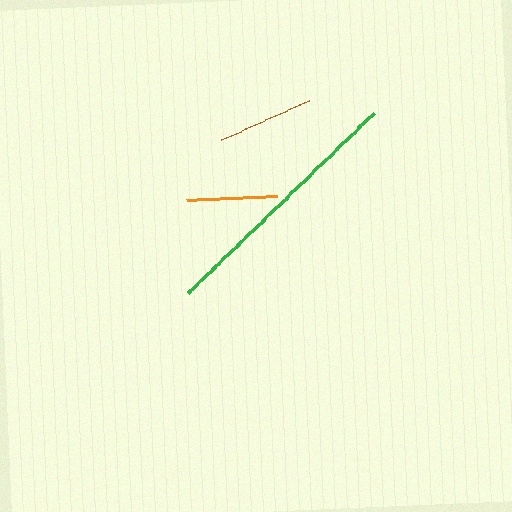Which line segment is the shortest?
The orange line is the shortest at approximately 90 pixels.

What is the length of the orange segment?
The orange segment is approximately 90 pixels long.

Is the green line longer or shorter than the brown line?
The green line is longer than the brown line.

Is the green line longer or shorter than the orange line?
The green line is longer than the orange line.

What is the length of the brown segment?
The brown segment is approximately 96 pixels long.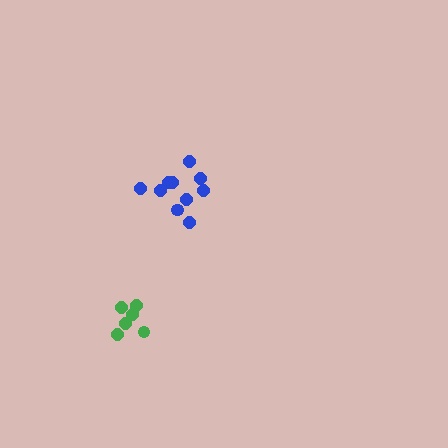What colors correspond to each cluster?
The clusters are colored: blue, green.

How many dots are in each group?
Group 1: 10 dots, Group 2: 6 dots (16 total).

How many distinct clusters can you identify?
There are 2 distinct clusters.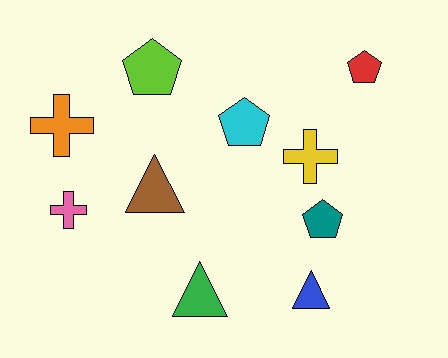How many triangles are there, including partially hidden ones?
There are 3 triangles.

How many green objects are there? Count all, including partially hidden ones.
There is 1 green object.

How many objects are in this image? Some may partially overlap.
There are 10 objects.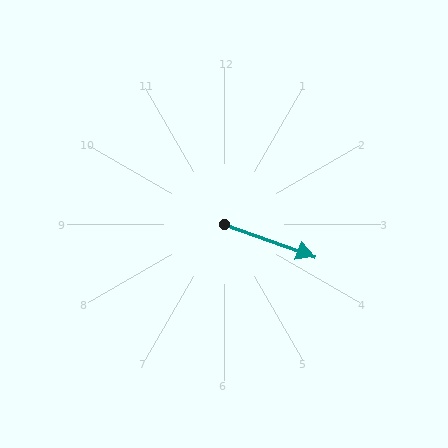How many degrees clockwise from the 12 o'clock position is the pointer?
Approximately 110 degrees.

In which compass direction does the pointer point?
East.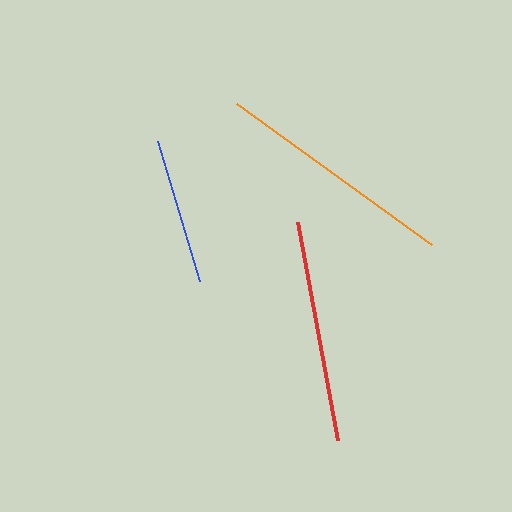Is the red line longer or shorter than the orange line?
The orange line is longer than the red line.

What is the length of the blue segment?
The blue segment is approximately 146 pixels long.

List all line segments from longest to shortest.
From longest to shortest: orange, red, blue.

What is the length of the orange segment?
The orange segment is approximately 241 pixels long.